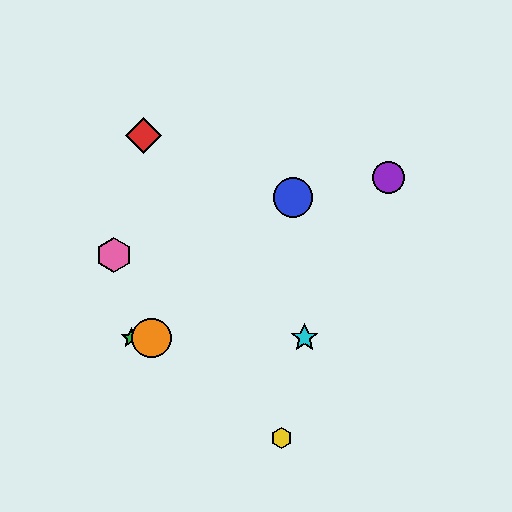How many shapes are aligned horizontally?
3 shapes (the green star, the orange circle, the cyan star) are aligned horizontally.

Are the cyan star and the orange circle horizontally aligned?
Yes, both are at y≈338.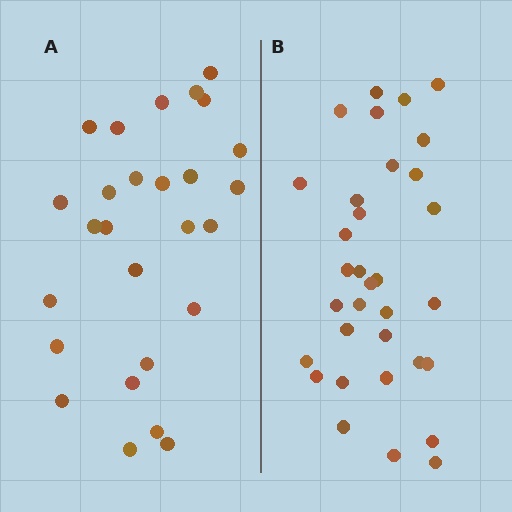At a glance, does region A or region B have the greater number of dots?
Region B (the right region) has more dots.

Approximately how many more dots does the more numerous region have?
Region B has about 6 more dots than region A.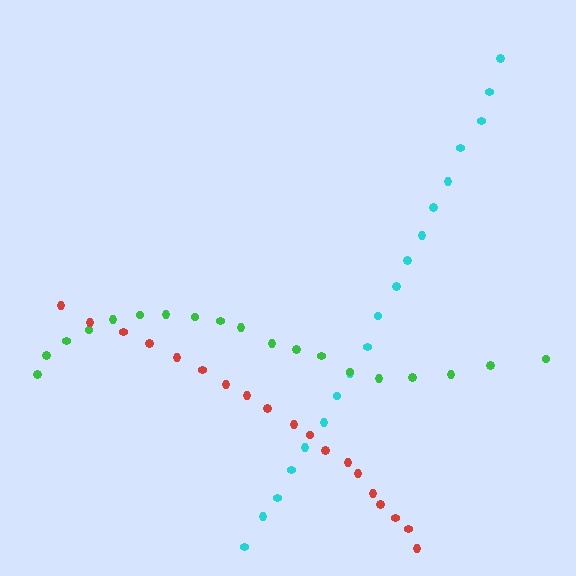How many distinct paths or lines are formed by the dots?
There are 3 distinct paths.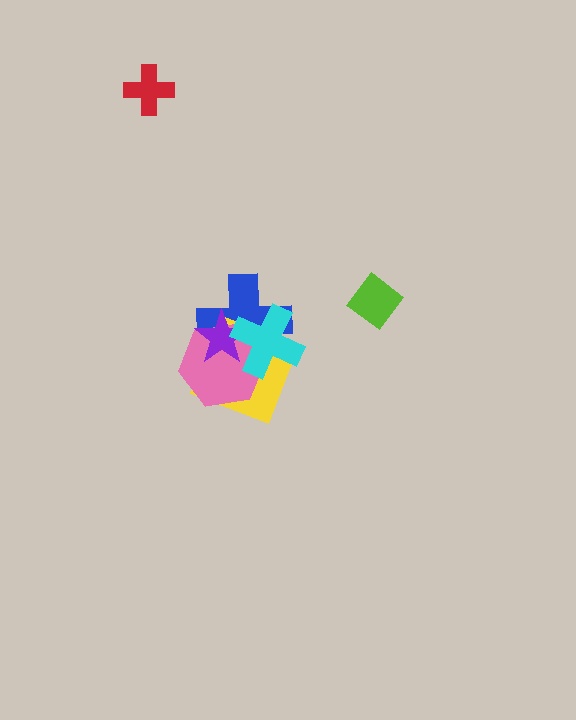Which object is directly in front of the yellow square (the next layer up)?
The pink hexagon is directly in front of the yellow square.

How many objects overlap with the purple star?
4 objects overlap with the purple star.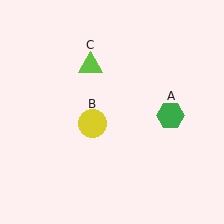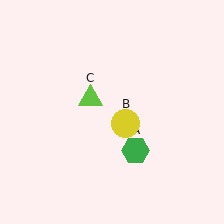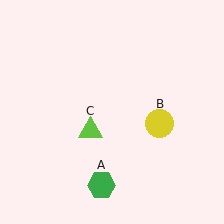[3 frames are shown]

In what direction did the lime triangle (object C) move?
The lime triangle (object C) moved down.